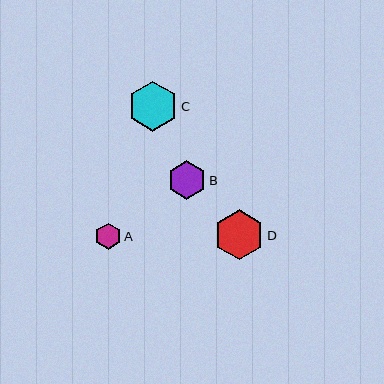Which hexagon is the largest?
Hexagon D is the largest with a size of approximately 50 pixels.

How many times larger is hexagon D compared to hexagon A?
Hexagon D is approximately 1.9 times the size of hexagon A.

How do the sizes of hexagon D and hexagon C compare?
Hexagon D and hexagon C are approximately the same size.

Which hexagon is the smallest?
Hexagon A is the smallest with a size of approximately 26 pixels.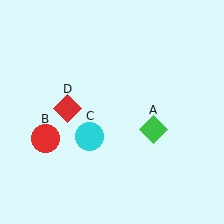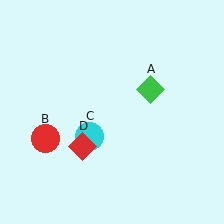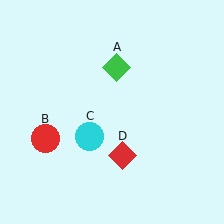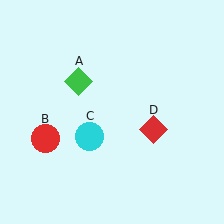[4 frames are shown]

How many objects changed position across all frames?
2 objects changed position: green diamond (object A), red diamond (object D).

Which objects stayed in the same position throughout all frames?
Red circle (object B) and cyan circle (object C) remained stationary.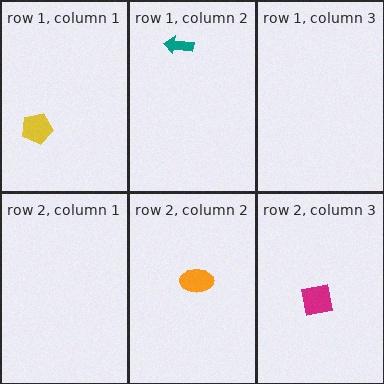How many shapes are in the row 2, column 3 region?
1.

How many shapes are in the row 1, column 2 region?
1.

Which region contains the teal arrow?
The row 1, column 2 region.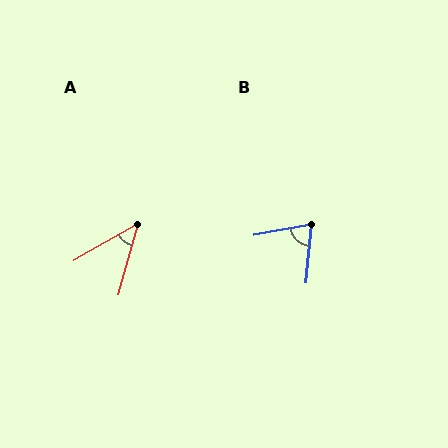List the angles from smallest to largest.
A (45°), B (74°).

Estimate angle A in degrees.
Approximately 45 degrees.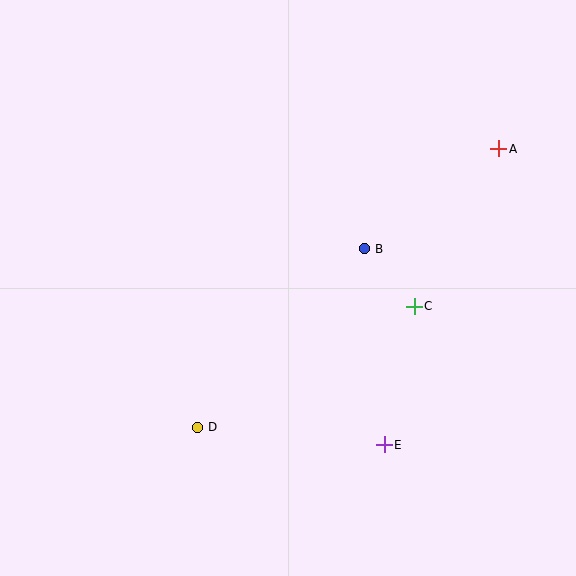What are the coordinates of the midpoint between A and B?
The midpoint between A and B is at (432, 199).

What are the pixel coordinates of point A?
Point A is at (499, 149).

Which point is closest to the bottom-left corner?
Point D is closest to the bottom-left corner.